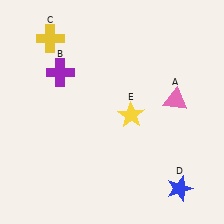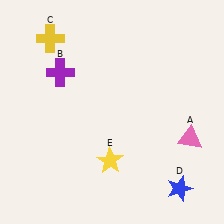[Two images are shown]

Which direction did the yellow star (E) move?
The yellow star (E) moved down.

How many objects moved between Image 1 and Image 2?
2 objects moved between the two images.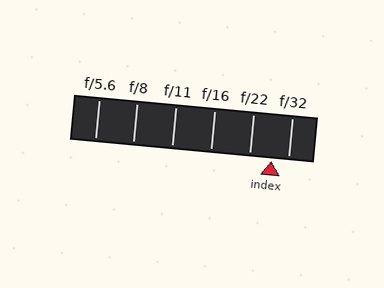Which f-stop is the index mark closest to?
The index mark is closest to f/32.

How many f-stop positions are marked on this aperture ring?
There are 6 f-stop positions marked.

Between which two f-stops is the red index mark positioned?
The index mark is between f/22 and f/32.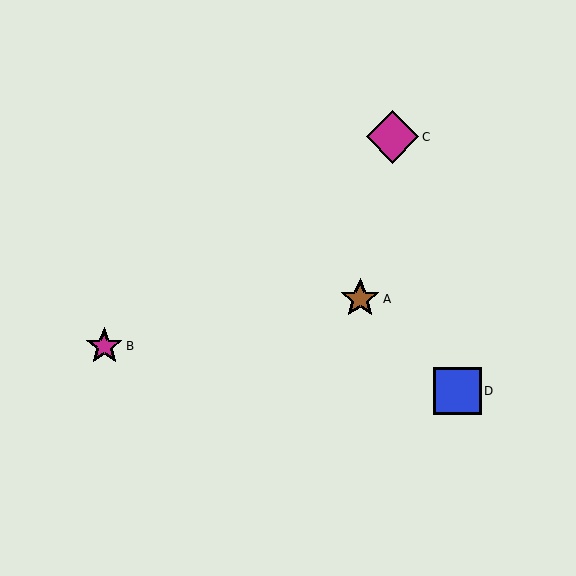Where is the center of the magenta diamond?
The center of the magenta diamond is at (393, 137).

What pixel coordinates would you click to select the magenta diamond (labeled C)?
Click at (393, 137) to select the magenta diamond C.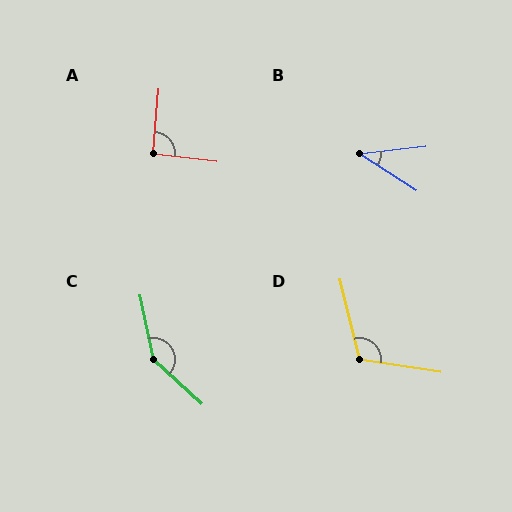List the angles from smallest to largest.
B (39°), A (92°), D (113°), C (144°).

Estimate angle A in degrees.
Approximately 92 degrees.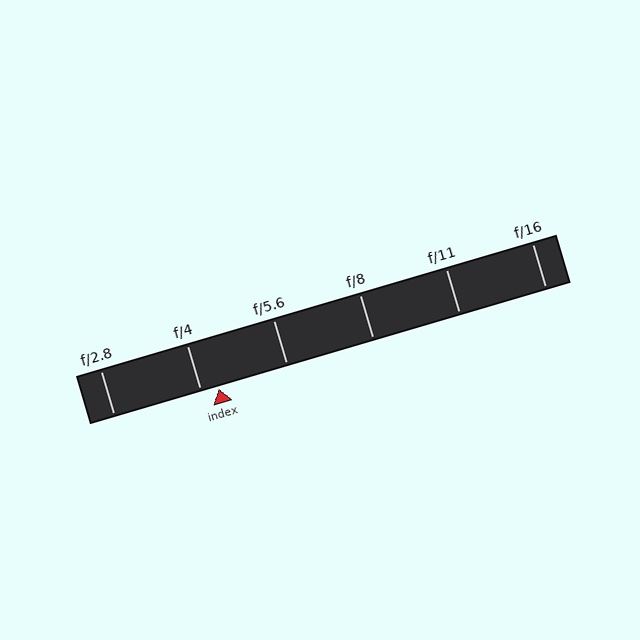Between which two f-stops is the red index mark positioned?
The index mark is between f/4 and f/5.6.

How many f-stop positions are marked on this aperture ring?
There are 6 f-stop positions marked.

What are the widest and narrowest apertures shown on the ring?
The widest aperture shown is f/2.8 and the narrowest is f/16.